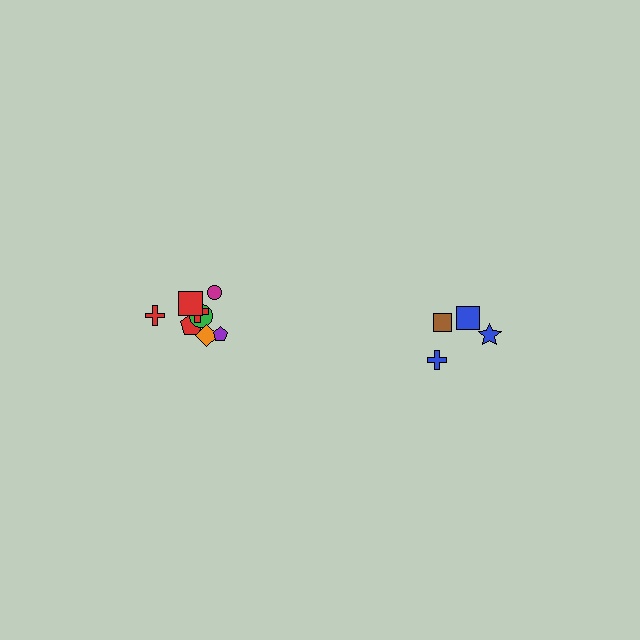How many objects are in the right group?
There are 4 objects.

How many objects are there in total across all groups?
There are 12 objects.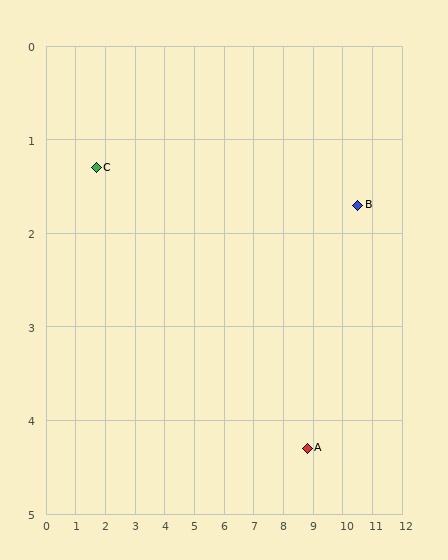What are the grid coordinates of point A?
Point A is at approximately (8.8, 4.3).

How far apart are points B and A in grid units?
Points B and A are about 3.1 grid units apart.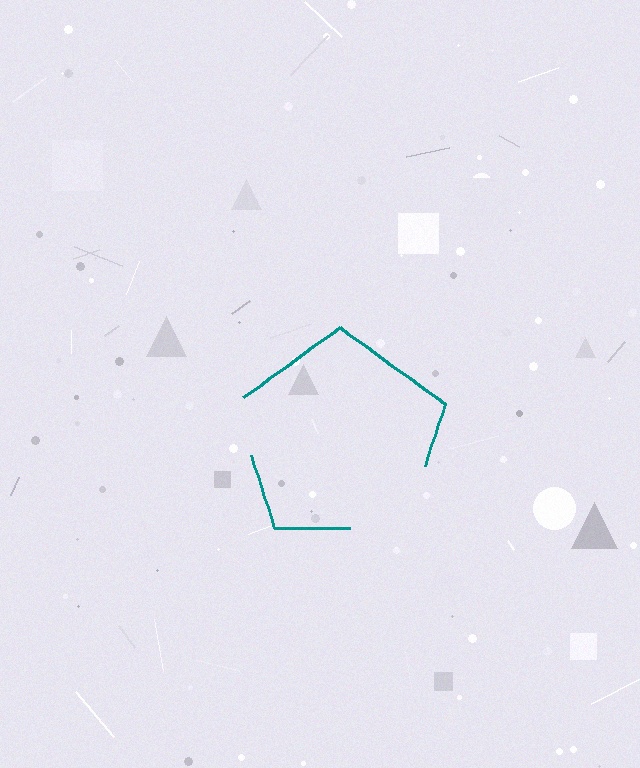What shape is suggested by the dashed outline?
The dashed outline suggests a pentagon.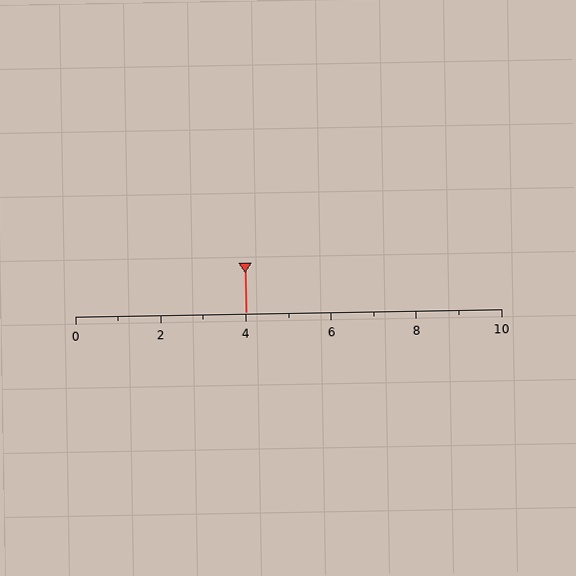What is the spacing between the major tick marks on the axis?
The major ticks are spaced 2 apart.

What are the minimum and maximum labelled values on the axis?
The axis runs from 0 to 10.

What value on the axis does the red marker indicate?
The marker indicates approximately 4.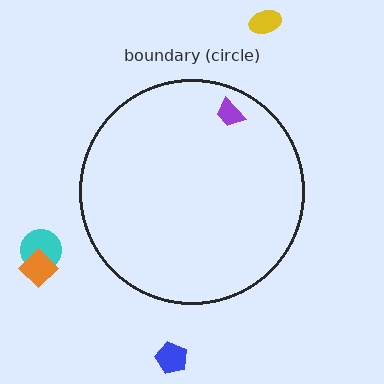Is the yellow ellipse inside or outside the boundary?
Outside.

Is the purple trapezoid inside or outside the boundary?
Inside.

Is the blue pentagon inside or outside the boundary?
Outside.